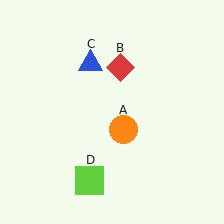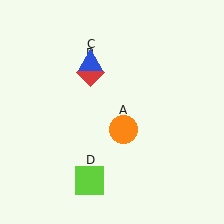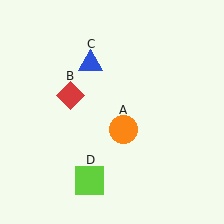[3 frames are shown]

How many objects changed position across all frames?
1 object changed position: red diamond (object B).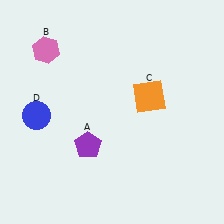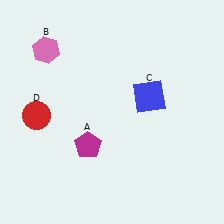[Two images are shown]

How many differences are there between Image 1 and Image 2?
There are 3 differences between the two images.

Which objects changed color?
A changed from purple to magenta. C changed from orange to blue. D changed from blue to red.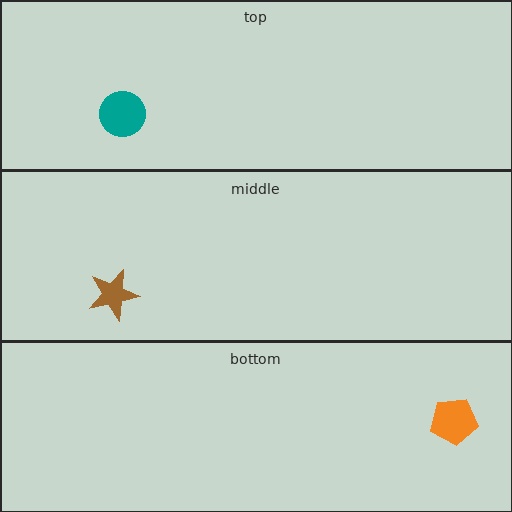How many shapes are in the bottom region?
1.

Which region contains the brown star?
The middle region.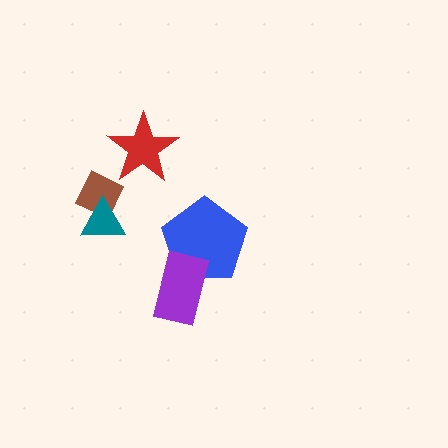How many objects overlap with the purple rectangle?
1 object overlaps with the purple rectangle.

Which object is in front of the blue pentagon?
The purple rectangle is in front of the blue pentagon.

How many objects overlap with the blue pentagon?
1 object overlaps with the blue pentagon.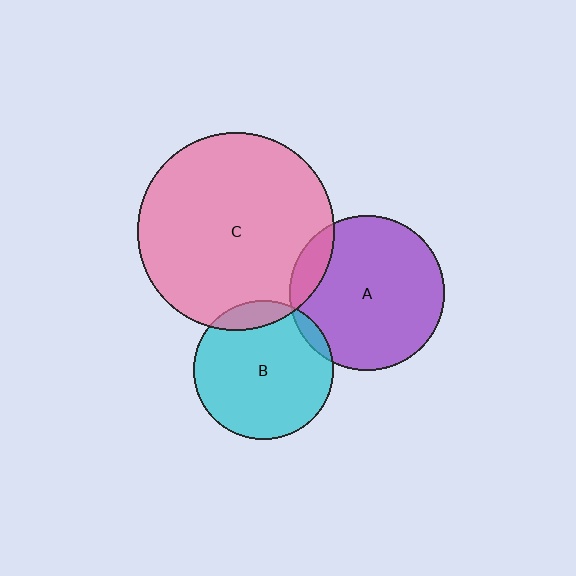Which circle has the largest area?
Circle C (pink).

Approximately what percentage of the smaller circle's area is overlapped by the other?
Approximately 5%.